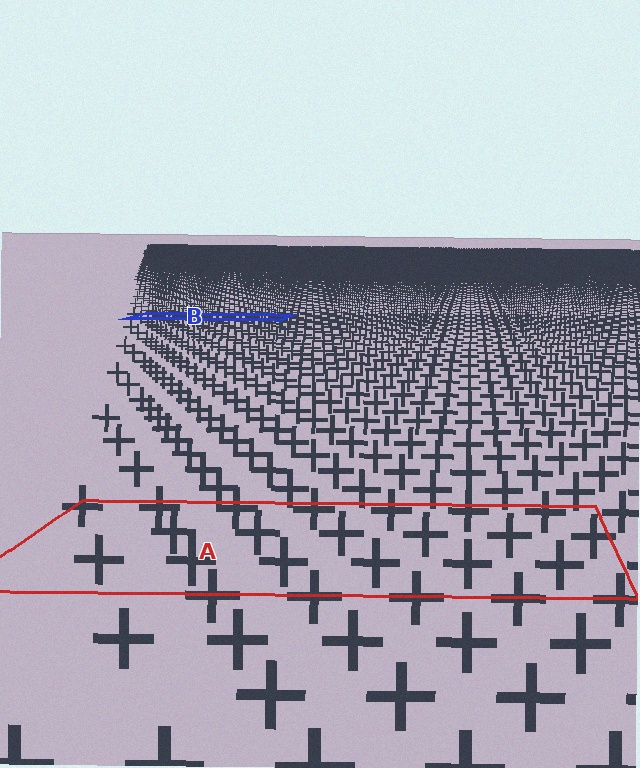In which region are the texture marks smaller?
The texture marks are smaller in region B, because it is farther away.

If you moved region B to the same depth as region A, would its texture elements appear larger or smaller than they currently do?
They would appear larger. At a closer depth, the same texture elements are projected at a bigger on-screen size.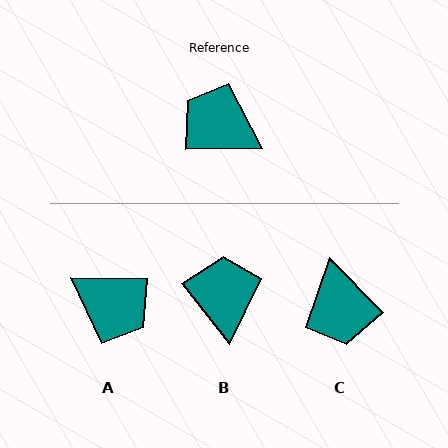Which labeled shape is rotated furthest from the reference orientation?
A, about 178 degrees away.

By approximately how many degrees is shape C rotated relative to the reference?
Approximately 134 degrees counter-clockwise.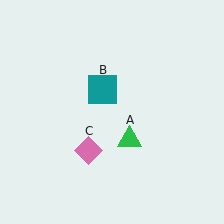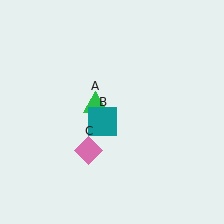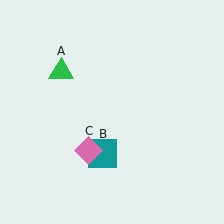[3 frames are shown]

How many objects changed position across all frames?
2 objects changed position: green triangle (object A), teal square (object B).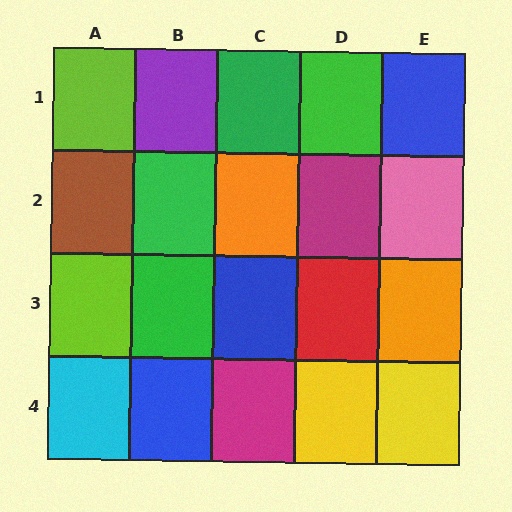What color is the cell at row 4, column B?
Blue.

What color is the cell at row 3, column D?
Red.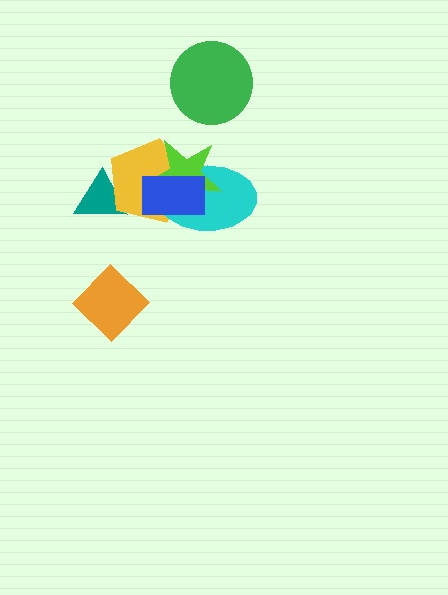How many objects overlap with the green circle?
0 objects overlap with the green circle.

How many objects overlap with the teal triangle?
1 object overlaps with the teal triangle.